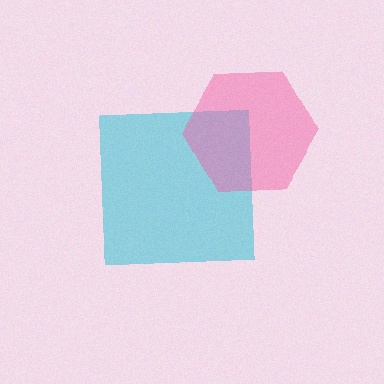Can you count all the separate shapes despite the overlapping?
Yes, there are 2 separate shapes.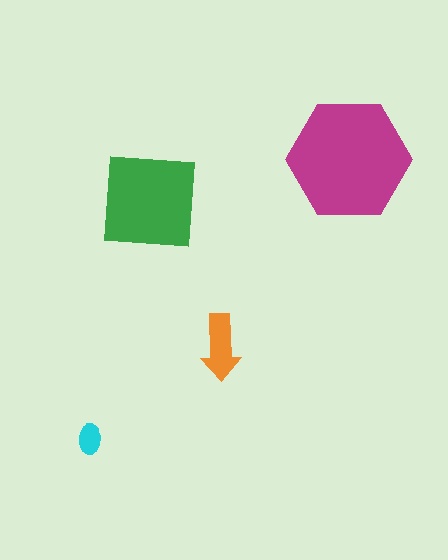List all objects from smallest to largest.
The cyan ellipse, the orange arrow, the green square, the magenta hexagon.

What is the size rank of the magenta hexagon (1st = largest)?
1st.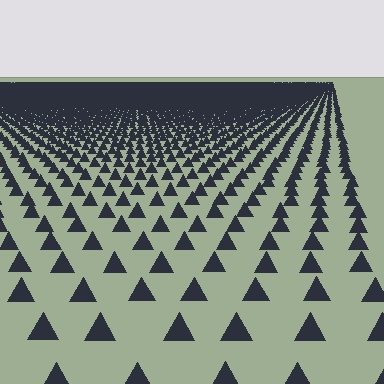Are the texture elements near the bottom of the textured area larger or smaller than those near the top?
Larger. Near the bottom, elements are closer to the viewer and appear at a bigger on-screen size.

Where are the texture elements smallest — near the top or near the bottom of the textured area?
Near the top.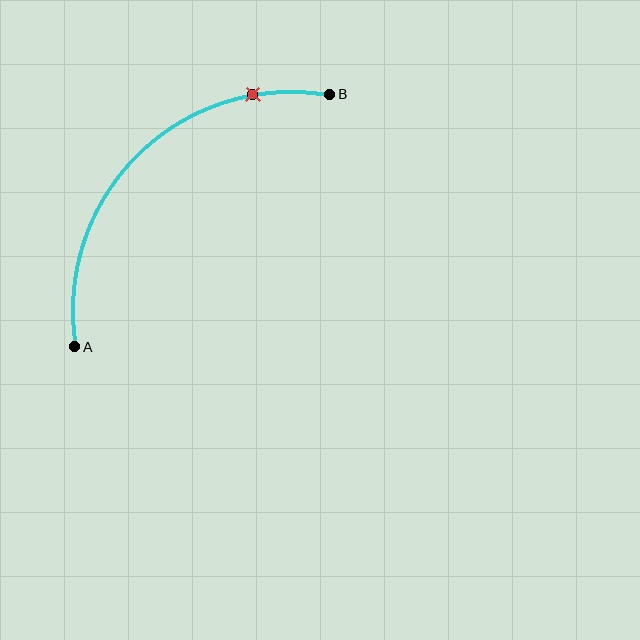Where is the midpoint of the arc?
The arc midpoint is the point on the curve farthest from the straight line joining A and B. It sits above and to the left of that line.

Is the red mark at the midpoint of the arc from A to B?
No. The red mark lies on the arc but is closer to endpoint B. The arc midpoint would be at the point on the curve equidistant along the arc from both A and B.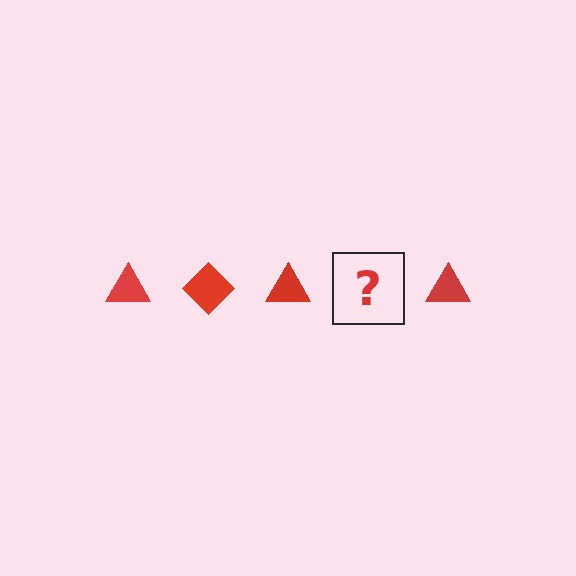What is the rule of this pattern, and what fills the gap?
The rule is that the pattern cycles through triangle, diamond shapes in red. The gap should be filled with a red diamond.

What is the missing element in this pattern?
The missing element is a red diamond.